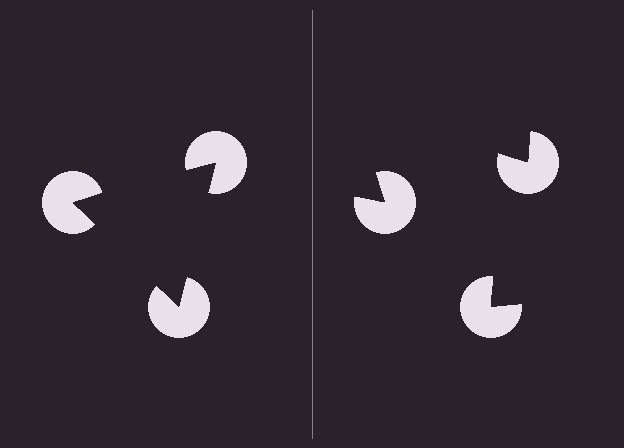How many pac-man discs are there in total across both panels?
6 — 3 on each side.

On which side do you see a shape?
An illusory triangle appears on the left side. On the right side the wedge cuts are rotated, so no coherent shape forms.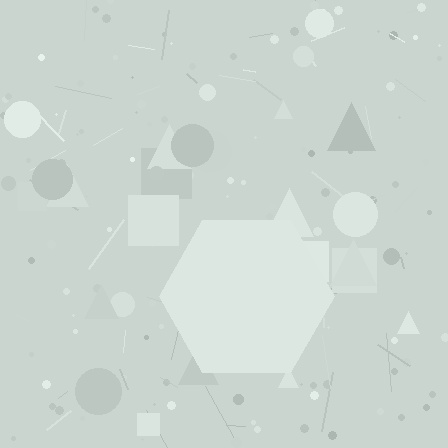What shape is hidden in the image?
A hexagon is hidden in the image.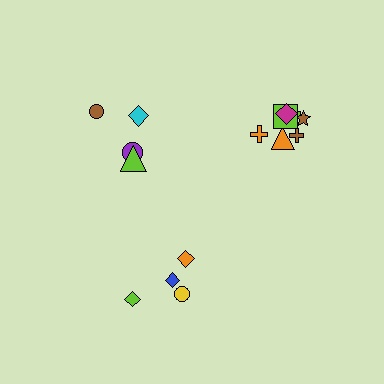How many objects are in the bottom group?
There are 4 objects.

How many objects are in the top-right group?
There are 7 objects.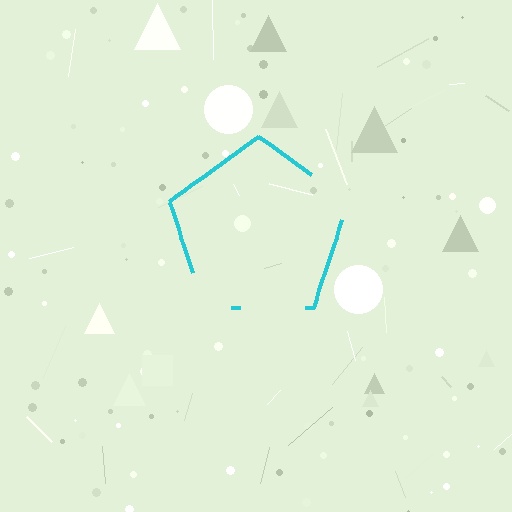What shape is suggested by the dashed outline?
The dashed outline suggests a pentagon.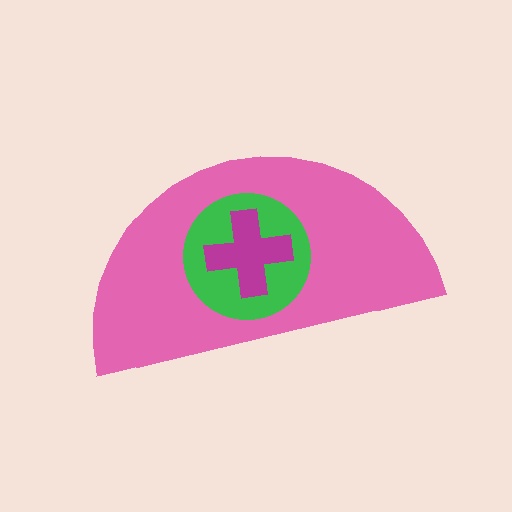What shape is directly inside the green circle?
The magenta cross.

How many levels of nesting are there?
3.